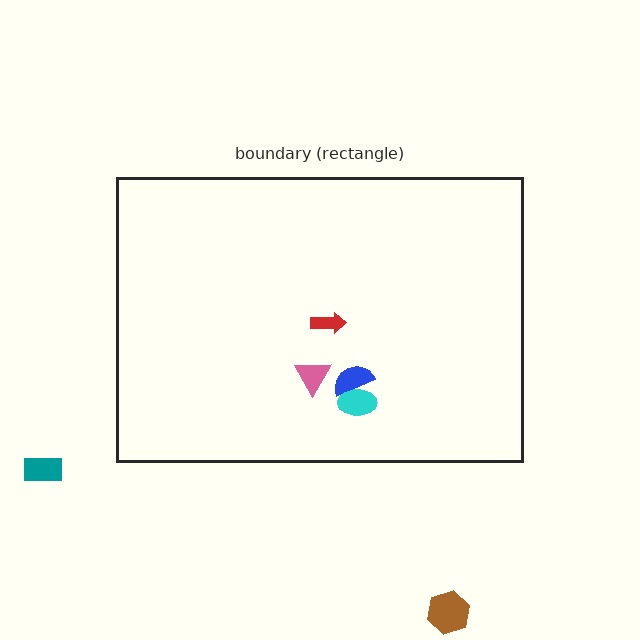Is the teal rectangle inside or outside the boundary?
Outside.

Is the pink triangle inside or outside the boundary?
Inside.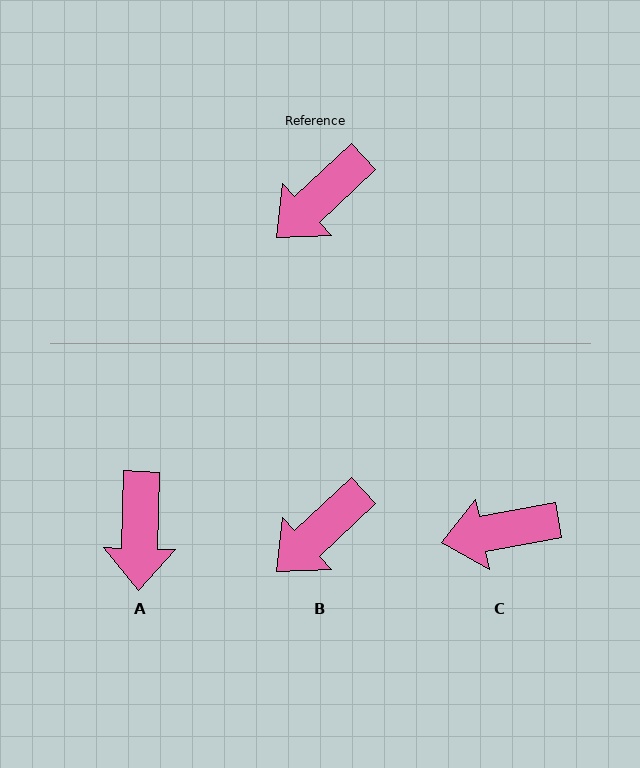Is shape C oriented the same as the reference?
No, it is off by about 32 degrees.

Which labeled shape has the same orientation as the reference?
B.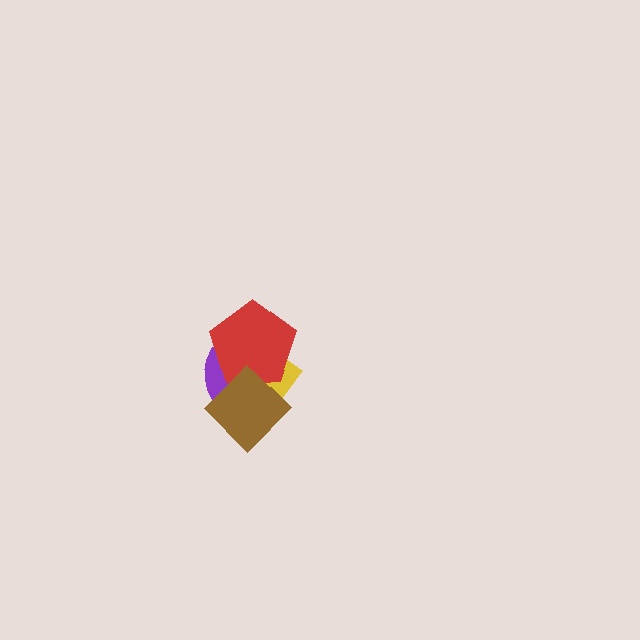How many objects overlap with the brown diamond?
3 objects overlap with the brown diamond.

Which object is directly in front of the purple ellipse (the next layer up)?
The red pentagon is directly in front of the purple ellipse.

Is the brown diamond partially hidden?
No, no other shape covers it.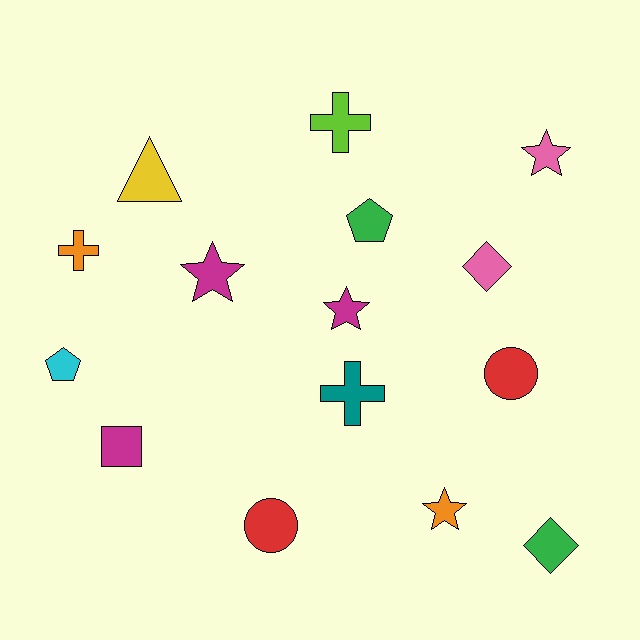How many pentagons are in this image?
There are 2 pentagons.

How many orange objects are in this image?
There are 2 orange objects.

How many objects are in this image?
There are 15 objects.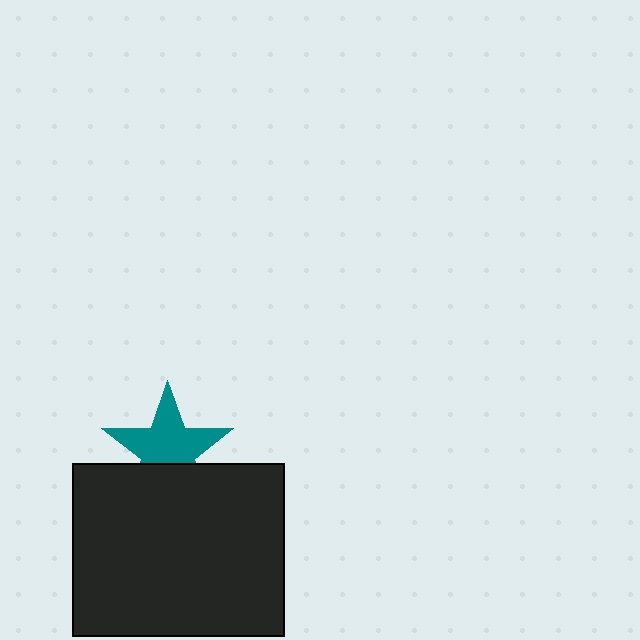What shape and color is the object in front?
The object in front is a black rectangle.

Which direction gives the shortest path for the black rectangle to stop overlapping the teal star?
Moving down gives the shortest separation.